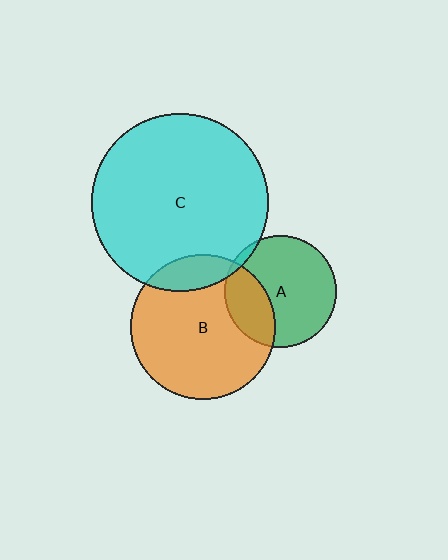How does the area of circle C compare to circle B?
Approximately 1.5 times.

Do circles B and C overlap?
Yes.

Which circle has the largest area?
Circle C (cyan).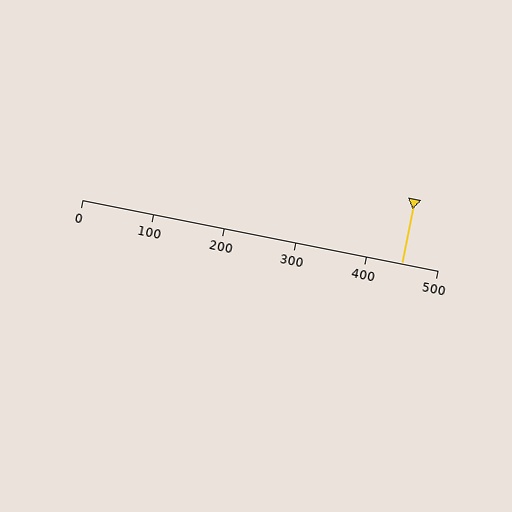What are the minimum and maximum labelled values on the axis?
The axis runs from 0 to 500.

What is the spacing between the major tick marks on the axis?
The major ticks are spaced 100 apart.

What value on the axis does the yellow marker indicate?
The marker indicates approximately 450.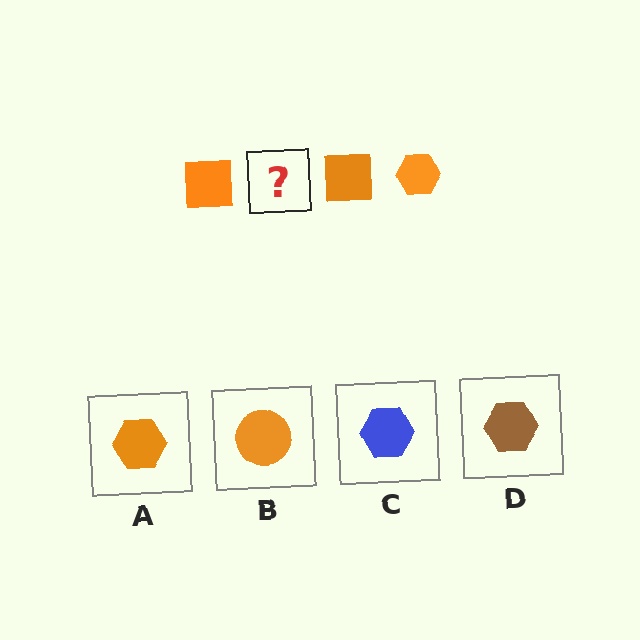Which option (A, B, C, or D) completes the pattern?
A.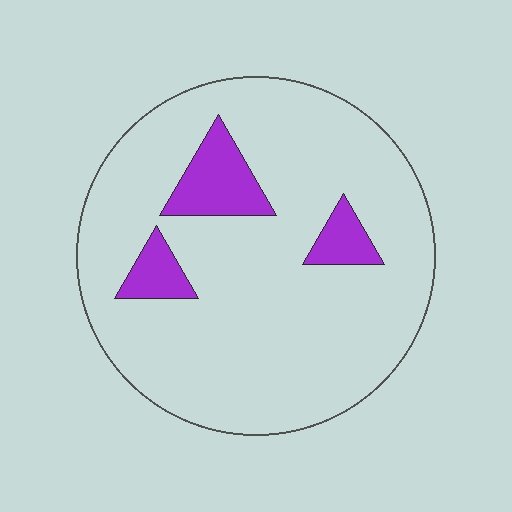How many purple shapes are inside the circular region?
3.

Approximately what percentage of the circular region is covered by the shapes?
Approximately 10%.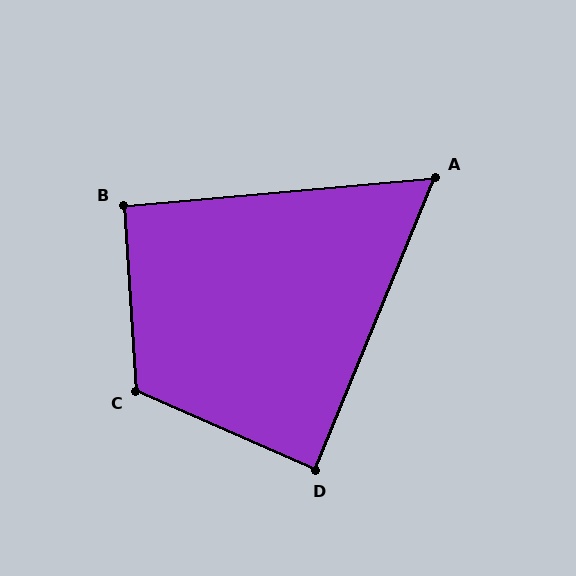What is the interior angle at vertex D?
Approximately 89 degrees (approximately right).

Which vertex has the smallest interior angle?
A, at approximately 63 degrees.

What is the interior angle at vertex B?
Approximately 91 degrees (approximately right).